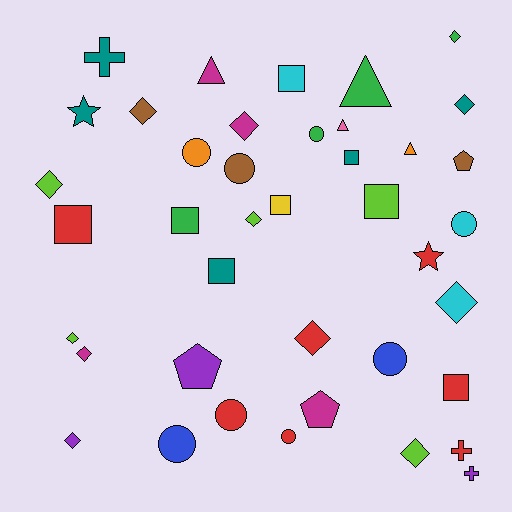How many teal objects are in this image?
There are 5 teal objects.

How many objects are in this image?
There are 40 objects.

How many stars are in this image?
There are 2 stars.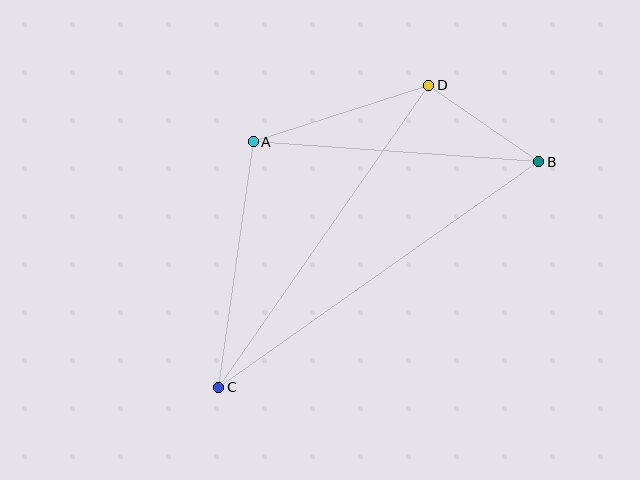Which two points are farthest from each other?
Points B and C are farthest from each other.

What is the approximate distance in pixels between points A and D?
The distance between A and D is approximately 185 pixels.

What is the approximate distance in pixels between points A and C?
The distance between A and C is approximately 248 pixels.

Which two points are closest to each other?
Points B and D are closest to each other.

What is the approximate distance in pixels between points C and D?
The distance between C and D is approximately 368 pixels.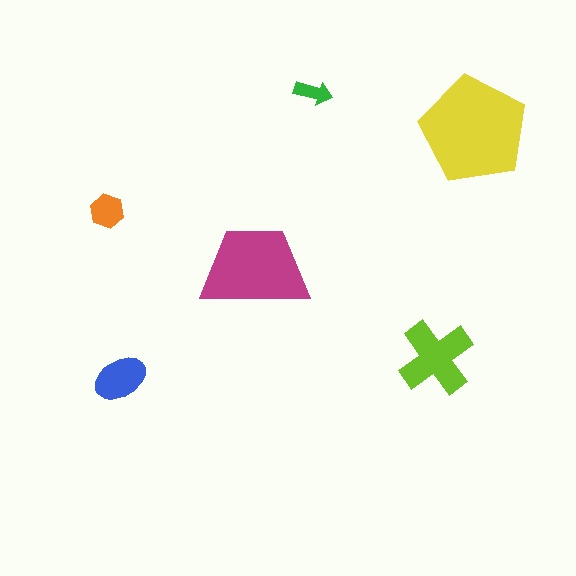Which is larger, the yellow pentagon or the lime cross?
The yellow pentagon.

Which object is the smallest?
The green arrow.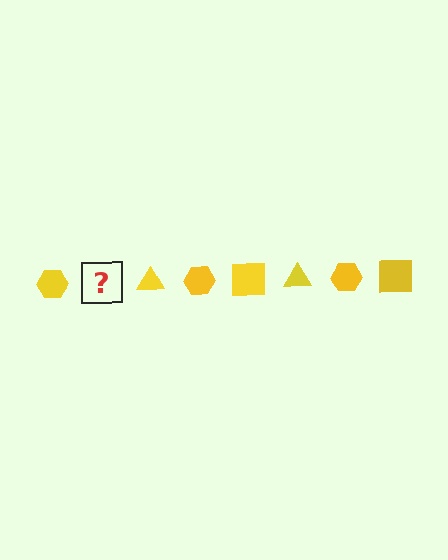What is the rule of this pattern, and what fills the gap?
The rule is that the pattern cycles through hexagon, square, triangle shapes in yellow. The gap should be filled with a yellow square.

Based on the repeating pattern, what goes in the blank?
The blank should be a yellow square.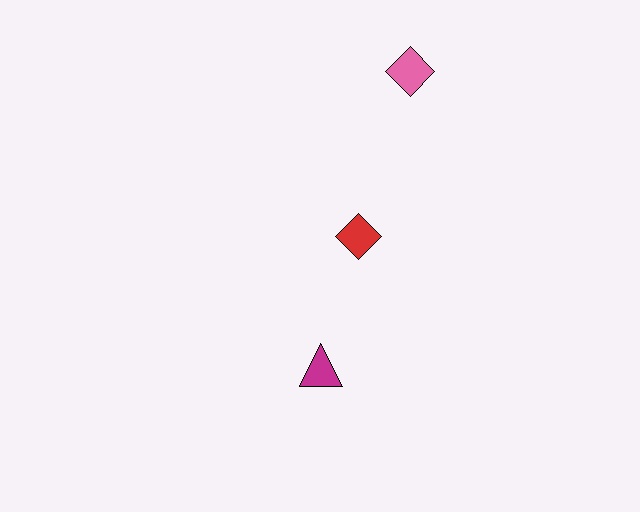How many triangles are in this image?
There is 1 triangle.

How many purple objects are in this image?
There are no purple objects.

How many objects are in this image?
There are 3 objects.